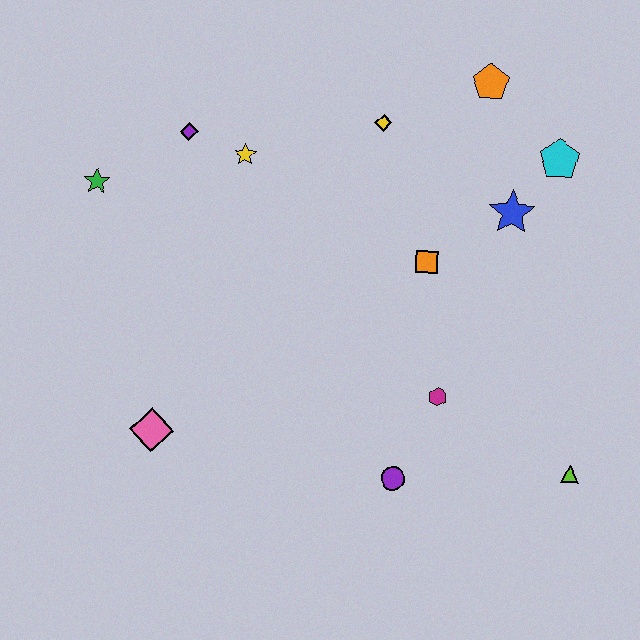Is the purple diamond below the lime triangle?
No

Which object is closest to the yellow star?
The purple diamond is closest to the yellow star.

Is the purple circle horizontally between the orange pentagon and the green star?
Yes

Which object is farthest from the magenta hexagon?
The green star is farthest from the magenta hexagon.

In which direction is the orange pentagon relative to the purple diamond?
The orange pentagon is to the right of the purple diamond.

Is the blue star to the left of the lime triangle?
Yes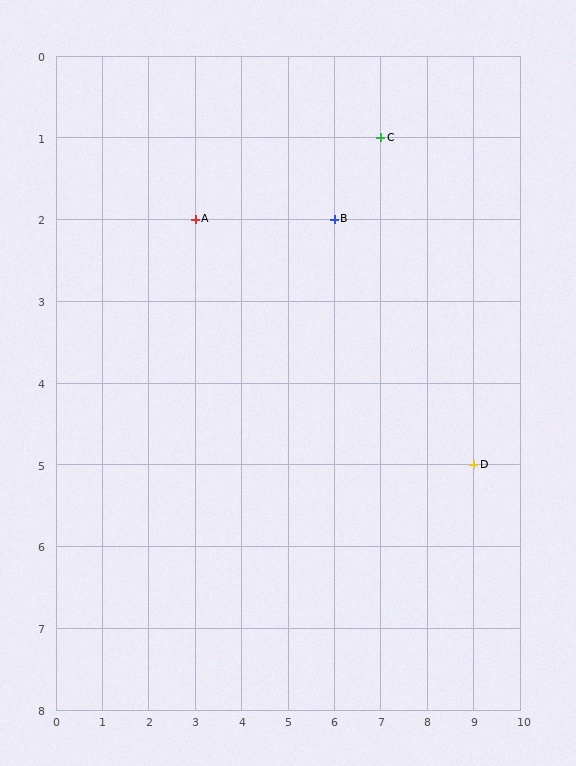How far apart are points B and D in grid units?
Points B and D are 3 columns and 3 rows apart (about 4.2 grid units diagonally).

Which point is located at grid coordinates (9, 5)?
Point D is at (9, 5).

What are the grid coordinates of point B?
Point B is at grid coordinates (6, 2).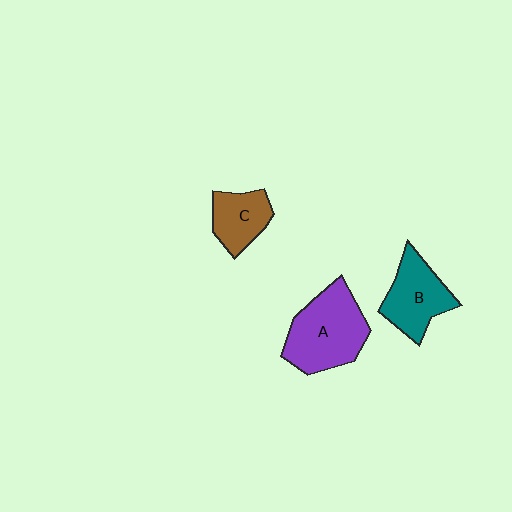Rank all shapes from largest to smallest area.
From largest to smallest: A (purple), B (teal), C (brown).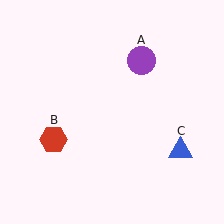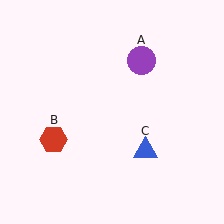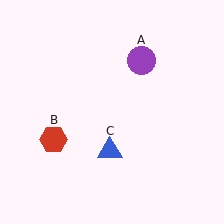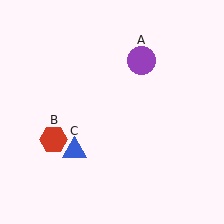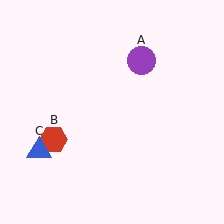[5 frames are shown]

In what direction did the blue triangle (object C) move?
The blue triangle (object C) moved left.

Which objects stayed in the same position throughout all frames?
Purple circle (object A) and red hexagon (object B) remained stationary.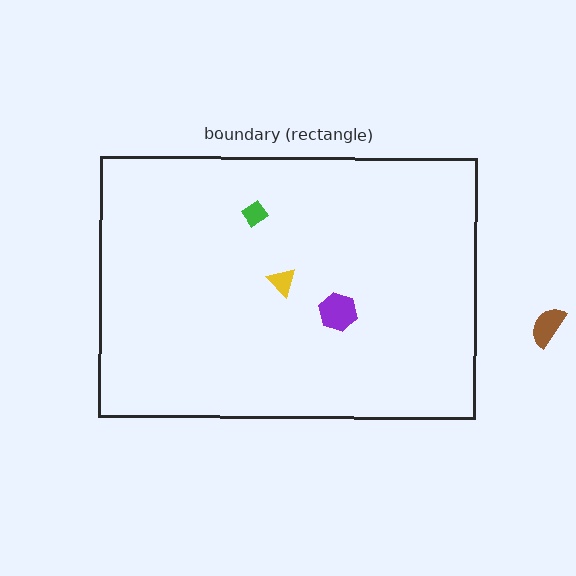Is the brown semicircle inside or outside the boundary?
Outside.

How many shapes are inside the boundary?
3 inside, 1 outside.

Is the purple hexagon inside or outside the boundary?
Inside.